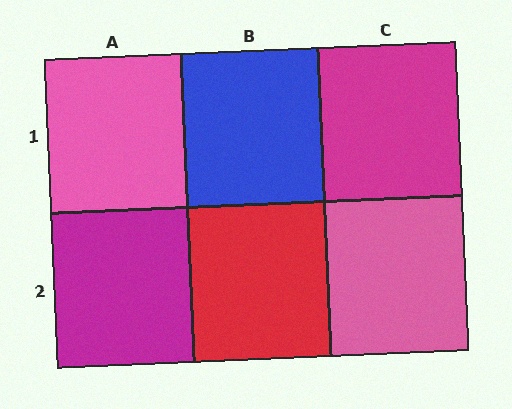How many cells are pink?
2 cells are pink.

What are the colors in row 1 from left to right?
Pink, blue, magenta.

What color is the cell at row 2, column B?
Red.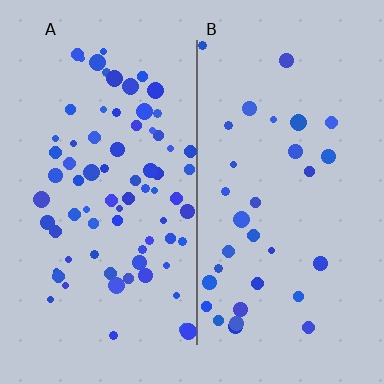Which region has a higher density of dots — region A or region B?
A (the left).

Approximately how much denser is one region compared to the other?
Approximately 2.2× — region A over region B.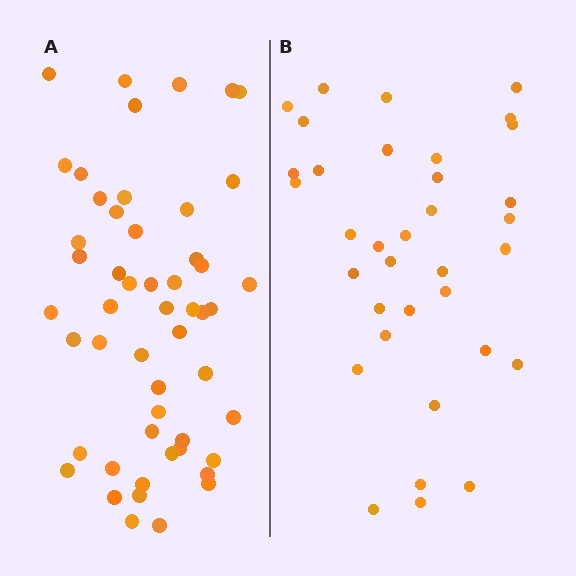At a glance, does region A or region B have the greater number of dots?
Region A (the left region) has more dots.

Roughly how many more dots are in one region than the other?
Region A has approximately 15 more dots than region B.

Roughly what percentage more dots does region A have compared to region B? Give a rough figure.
About 50% more.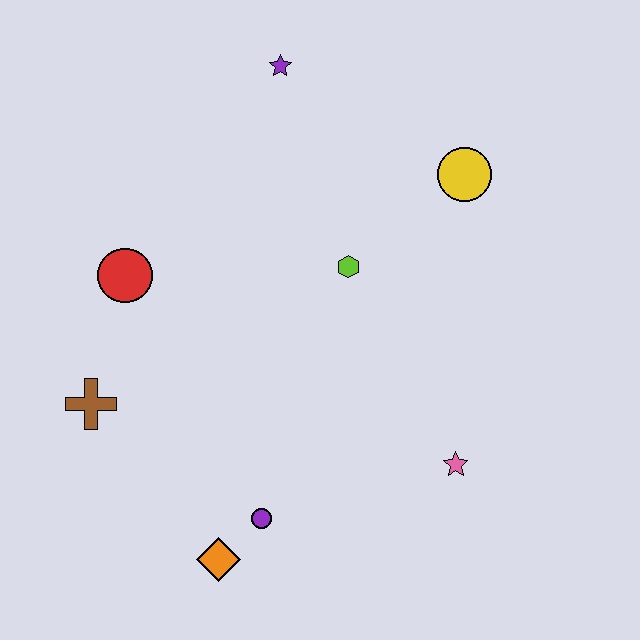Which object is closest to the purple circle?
The orange diamond is closest to the purple circle.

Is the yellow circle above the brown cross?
Yes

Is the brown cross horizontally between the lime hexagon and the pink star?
No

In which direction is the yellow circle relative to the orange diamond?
The yellow circle is above the orange diamond.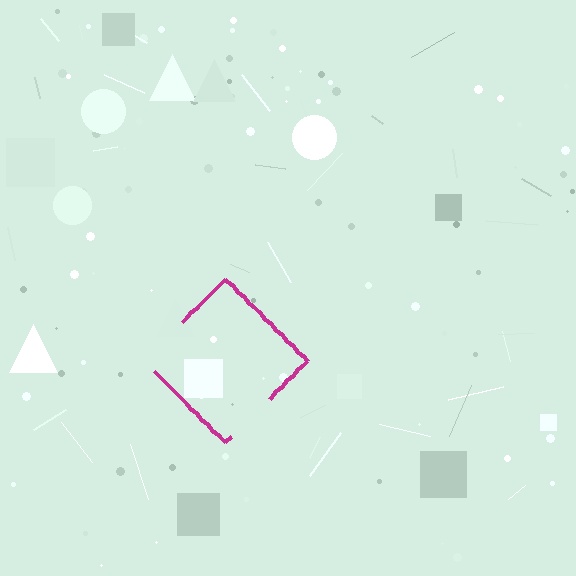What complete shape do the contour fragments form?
The contour fragments form a diamond.